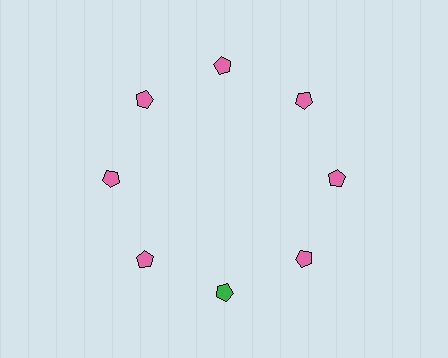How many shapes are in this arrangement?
There are 8 shapes arranged in a ring pattern.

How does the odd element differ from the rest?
It has a different color: green instead of pink.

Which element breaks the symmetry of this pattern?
The green pentagon at roughly the 6 o'clock position breaks the symmetry. All other shapes are pink pentagons.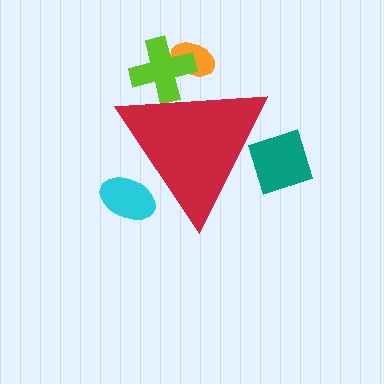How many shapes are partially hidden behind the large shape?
4 shapes are partially hidden.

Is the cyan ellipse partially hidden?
Yes, the cyan ellipse is partially hidden behind the red triangle.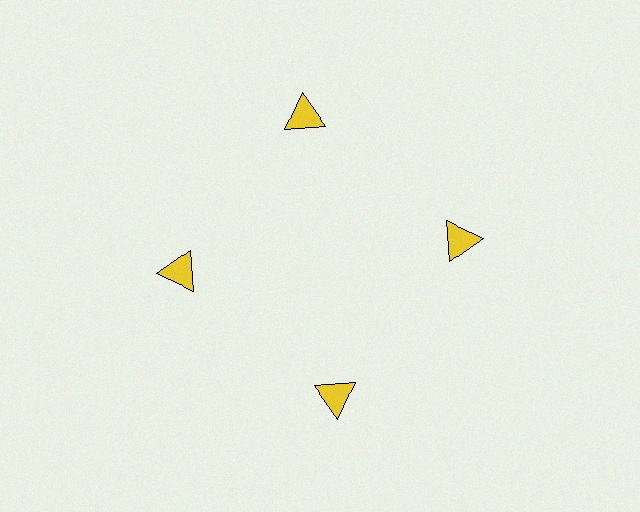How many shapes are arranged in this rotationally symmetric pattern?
There are 4 shapes, arranged in 4 groups of 1.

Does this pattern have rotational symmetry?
Yes, this pattern has 4-fold rotational symmetry. It looks the same after rotating 90 degrees around the center.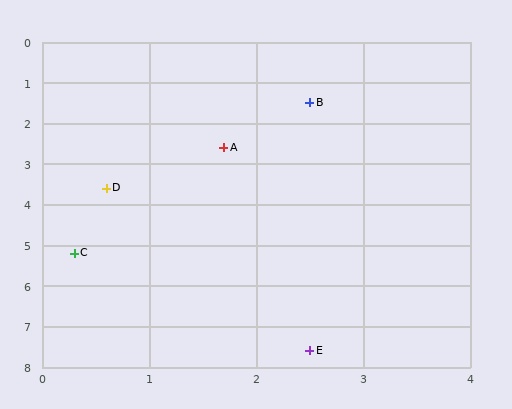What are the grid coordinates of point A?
Point A is at approximately (1.7, 2.6).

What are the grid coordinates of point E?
Point E is at approximately (2.5, 7.6).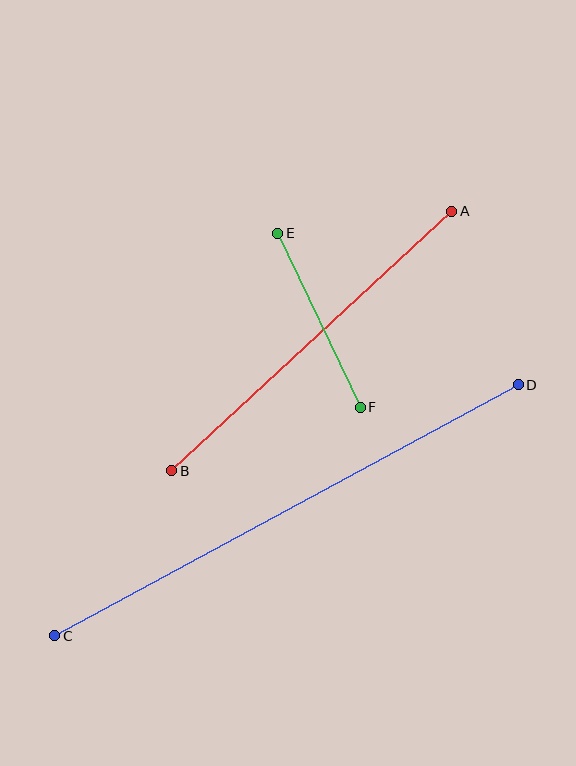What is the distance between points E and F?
The distance is approximately 193 pixels.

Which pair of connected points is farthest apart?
Points C and D are farthest apart.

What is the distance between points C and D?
The distance is approximately 527 pixels.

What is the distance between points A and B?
The distance is approximately 382 pixels.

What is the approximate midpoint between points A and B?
The midpoint is at approximately (312, 341) pixels.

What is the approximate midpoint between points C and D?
The midpoint is at approximately (287, 510) pixels.